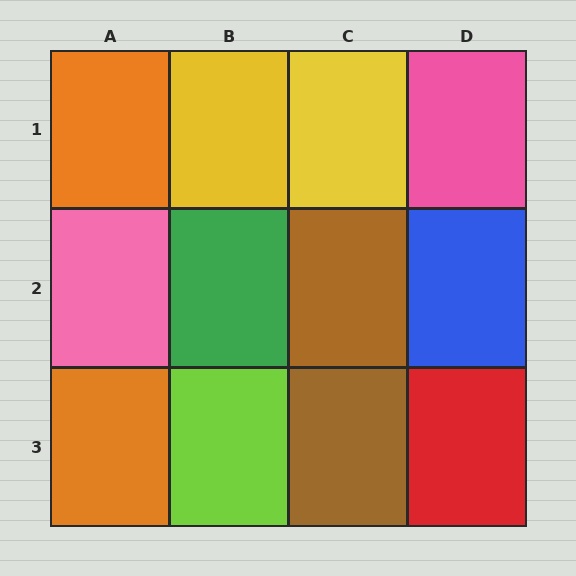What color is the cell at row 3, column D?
Red.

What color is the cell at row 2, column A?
Pink.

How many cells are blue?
1 cell is blue.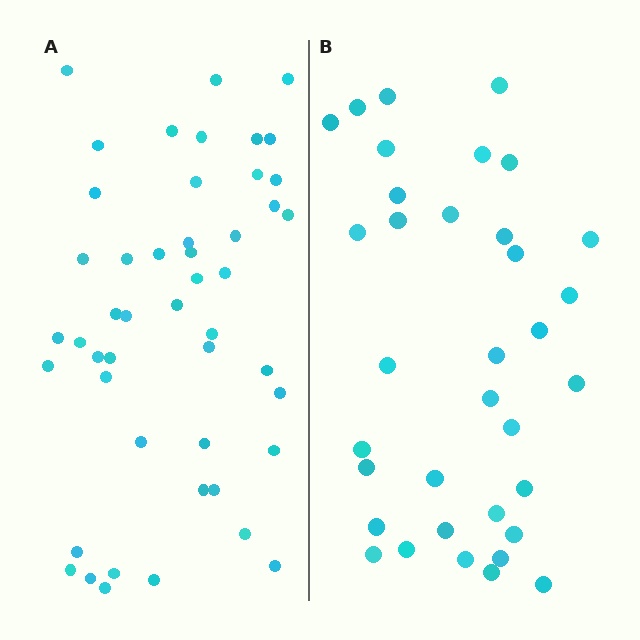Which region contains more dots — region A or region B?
Region A (the left region) has more dots.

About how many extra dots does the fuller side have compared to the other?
Region A has approximately 15 more dots than region B.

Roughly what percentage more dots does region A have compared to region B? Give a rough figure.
About 35% more.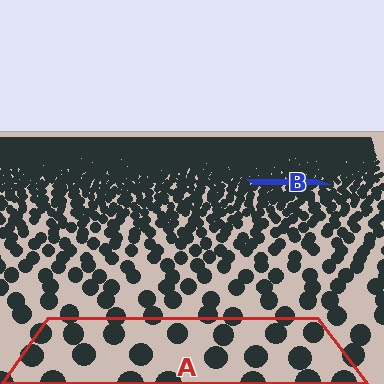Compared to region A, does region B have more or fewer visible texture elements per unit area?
Region B has more texture elements per unit area — they are packed more densely because it is farther away.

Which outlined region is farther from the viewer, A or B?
Region B is farther from the viewer — the texture elements inside it appear smaller and more densely packed.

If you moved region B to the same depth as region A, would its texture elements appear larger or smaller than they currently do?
They would appear larger. At a closer depth, the same texture elements are projected at a bigger on-screen size.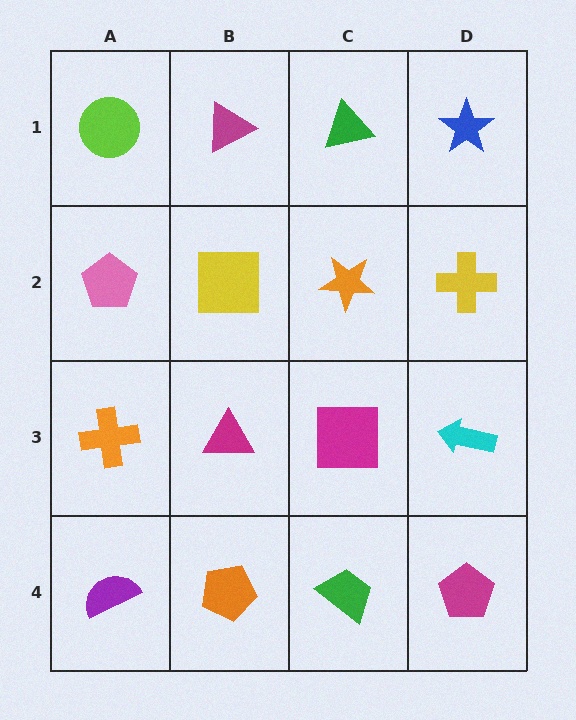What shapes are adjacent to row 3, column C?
An orange star (row 2, column C), a green trapezoid (row 4, column C), a magenta triangle (row 3, column B), a cyan arrow (row 3, column D).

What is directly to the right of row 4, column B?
A green trapezoid.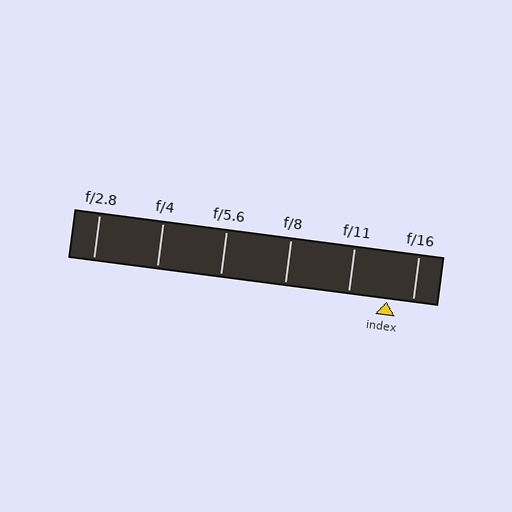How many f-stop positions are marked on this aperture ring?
There are 6 f-stop positions marked.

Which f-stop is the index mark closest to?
The index mark is closest to f/16.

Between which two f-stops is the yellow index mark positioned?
The index mark is between f/11 and f/16.